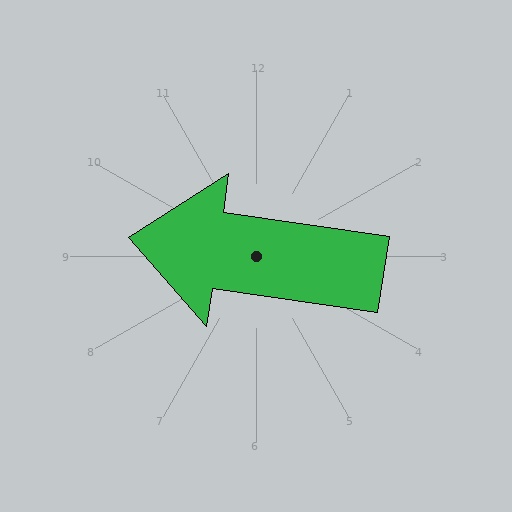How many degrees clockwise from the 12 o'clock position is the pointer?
Approximately 278 degrees.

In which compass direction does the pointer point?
West.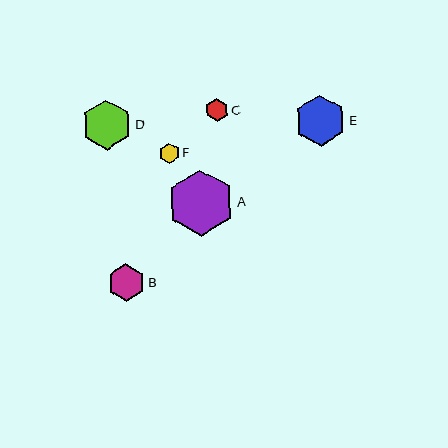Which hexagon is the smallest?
Hexagon F is the smallest with a size of approximately 21 pixels.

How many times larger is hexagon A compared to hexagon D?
Hexagon A is approximately 1.3 times the size of hexagon D.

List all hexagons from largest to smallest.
From largest to smallest: A, E, D, B, C, F.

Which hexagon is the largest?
Hexagon A is the largest with a size of approximately 66 pixels.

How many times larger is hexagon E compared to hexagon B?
Hexagon E is approximately 1.4 times the size of hexagon B.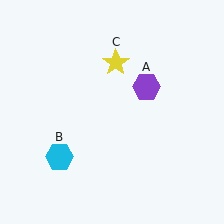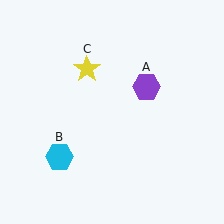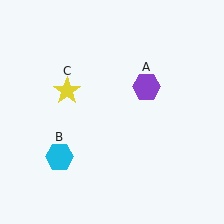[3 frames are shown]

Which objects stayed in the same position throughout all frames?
Purple hexagon (object A) and cyan hexagon (object B) remained stationary.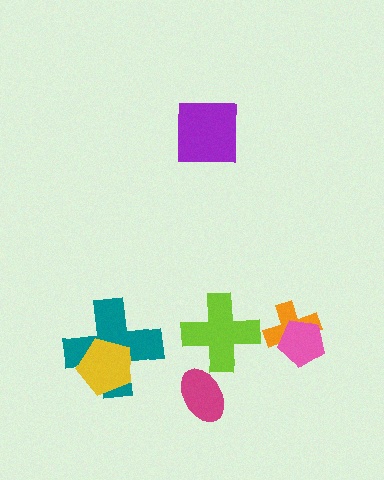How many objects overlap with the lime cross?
0 objects overlap with the lime cross.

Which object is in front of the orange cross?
The pink pentagon is in front of the orange cross.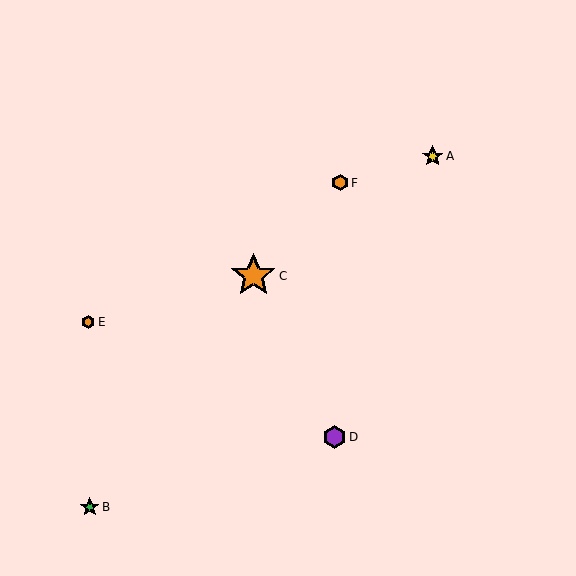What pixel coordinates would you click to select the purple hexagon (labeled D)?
Click at (334, 437) to select the purple hexagon D.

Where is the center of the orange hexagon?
The center of the orange hexagon is at (88, 322).